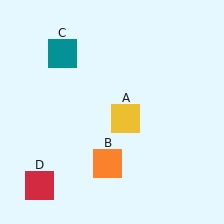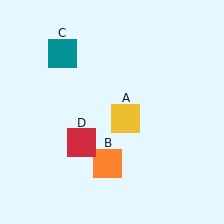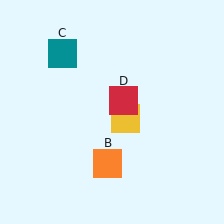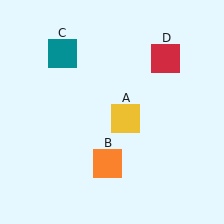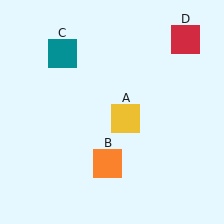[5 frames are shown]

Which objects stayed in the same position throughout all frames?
Yellow square (object A) and orange square (object B) and teal square (object C) remained stationary.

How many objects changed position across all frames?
1 object changed position: red square (object D).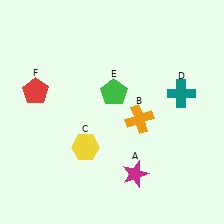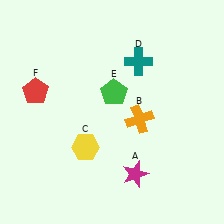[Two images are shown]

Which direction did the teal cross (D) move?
The teal cross (D) moved left.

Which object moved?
The teal cross (D) moved left.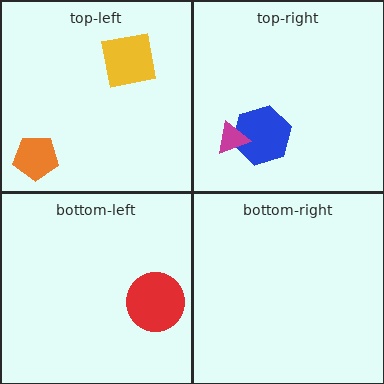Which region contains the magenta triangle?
The top-right region.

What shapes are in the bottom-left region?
The red circle.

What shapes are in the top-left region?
The yellow square, the orange pentagon.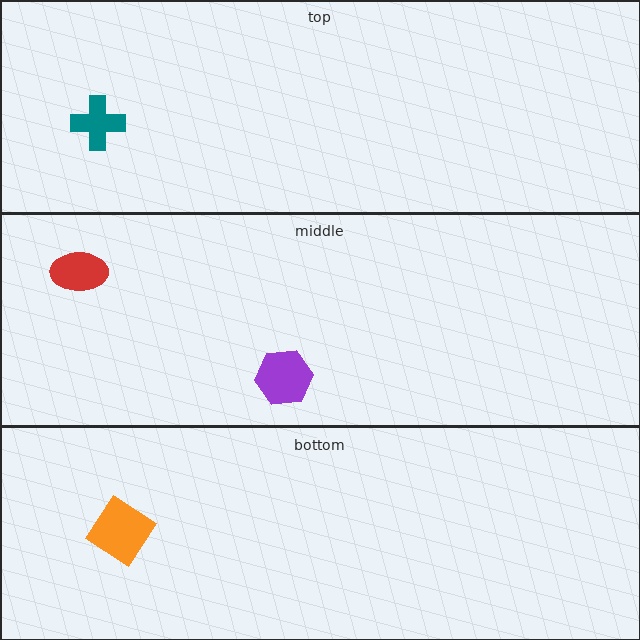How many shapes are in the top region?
1.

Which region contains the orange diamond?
The bottom region.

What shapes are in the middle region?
The red ellipse, the purple hexagon.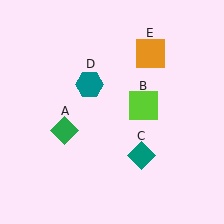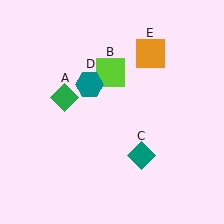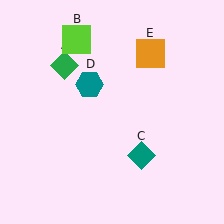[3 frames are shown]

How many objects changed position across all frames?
2 objects changed position: green diamond (object A), lime square (object B).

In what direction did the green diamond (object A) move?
The green diamond (object A) moved up.